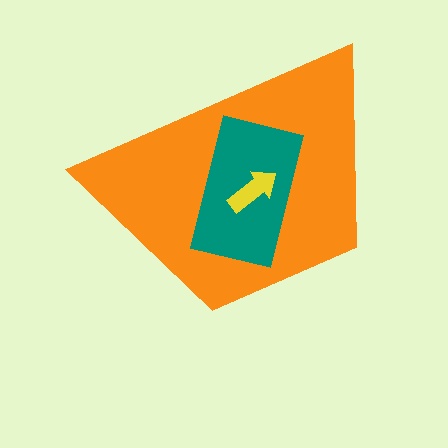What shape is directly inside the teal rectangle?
The yellow arrow.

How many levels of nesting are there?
3.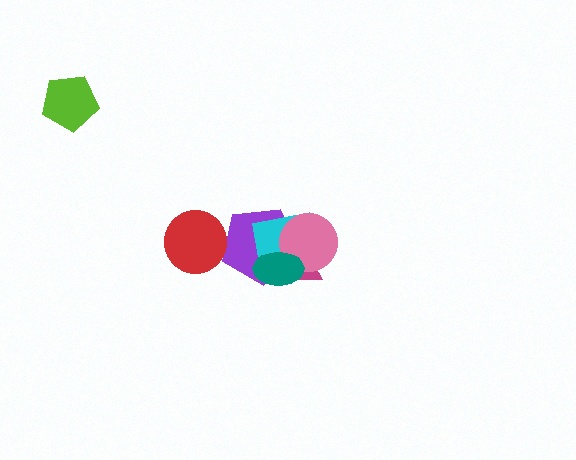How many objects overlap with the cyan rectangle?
4 objects overlap with the cyan rectangle.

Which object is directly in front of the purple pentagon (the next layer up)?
The magenta triangle is directly in front of the purple pentagon.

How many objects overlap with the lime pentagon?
0 objects overlap with the lime pentagon.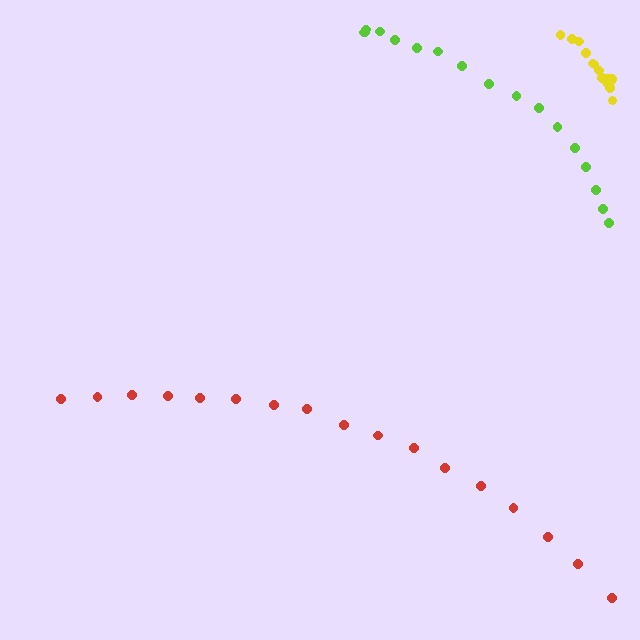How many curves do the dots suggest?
There are 3 distinct paths.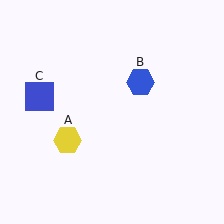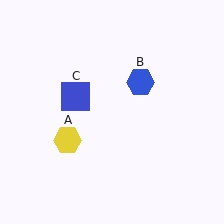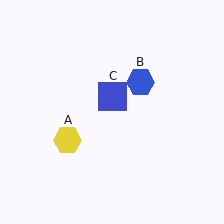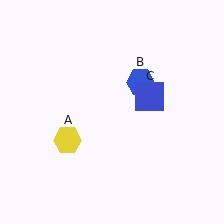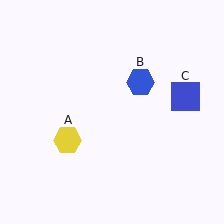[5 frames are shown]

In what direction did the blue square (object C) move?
The blue square (object C) moved right.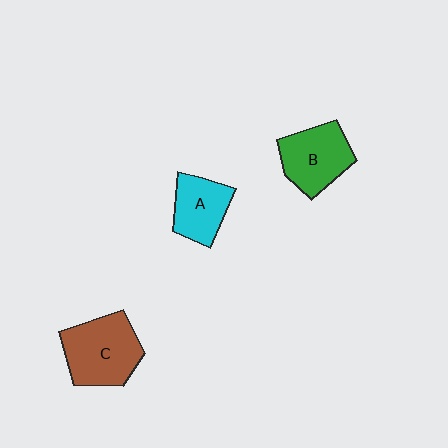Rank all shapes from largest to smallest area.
From largest to smallest: C (brown), B (green), A (cyan).